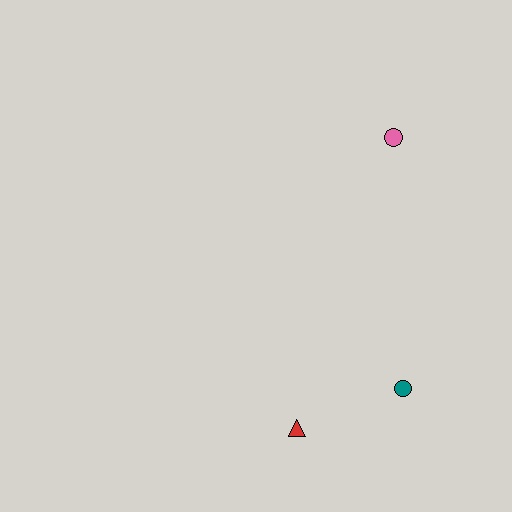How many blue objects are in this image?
There are no blue objects.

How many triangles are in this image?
There is 1 triangle.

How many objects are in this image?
There are 3 objects.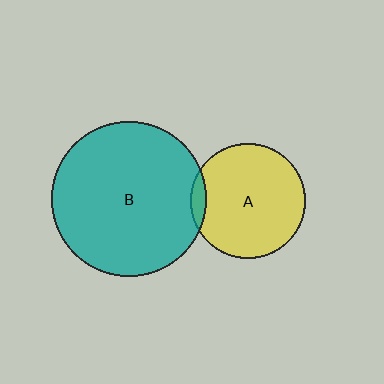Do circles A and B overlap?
Yes.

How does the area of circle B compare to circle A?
Approximately 1.8 times.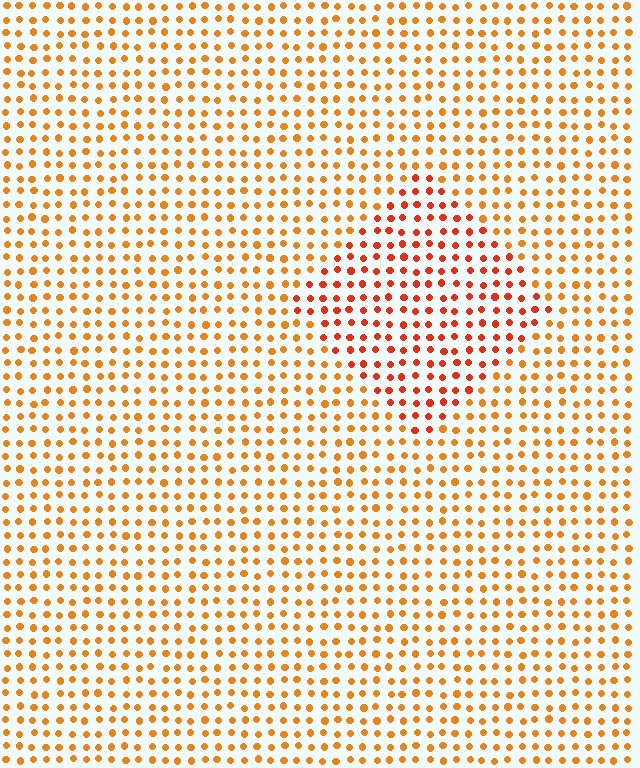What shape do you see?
I see a diamond.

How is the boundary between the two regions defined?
The boundary is defined purely by a slight shift in hue (about 25 degrees). Spacing, size, and orientation are identical on both sides.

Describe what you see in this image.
The image is filled with small orange elements in a uniform arrangement. A diamond-shaped region is visible where the elements are tinted to a slightly different hue, forming a subtle color boundary.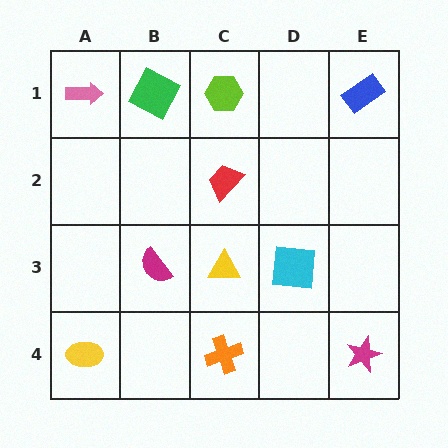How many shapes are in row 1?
4 shapes.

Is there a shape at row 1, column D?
No, that cell is empty.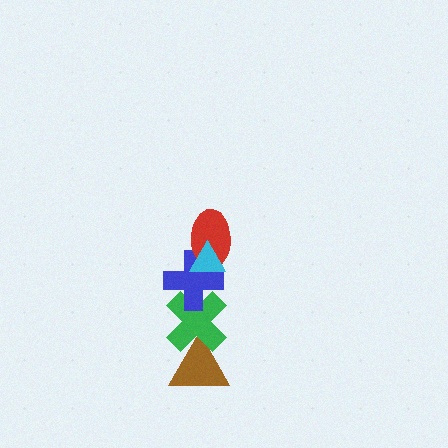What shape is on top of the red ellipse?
The cyan triangle is on top of the red ellipse.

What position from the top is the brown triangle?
The brown triangle is 5th from the top.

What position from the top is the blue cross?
The blue cross is 3rd from the top.